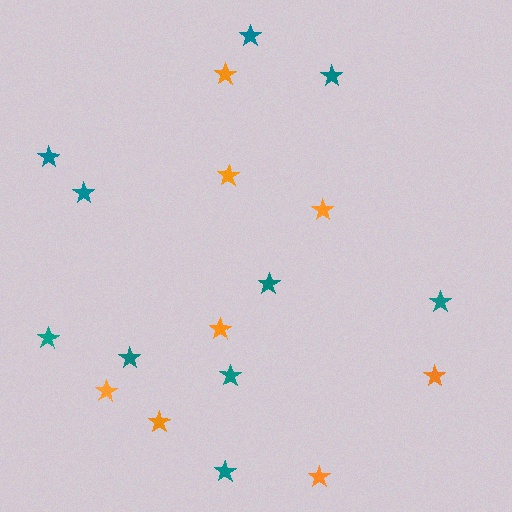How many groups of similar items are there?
There are 2 groups: one group of teal stars (10) and one group of orange stars (8).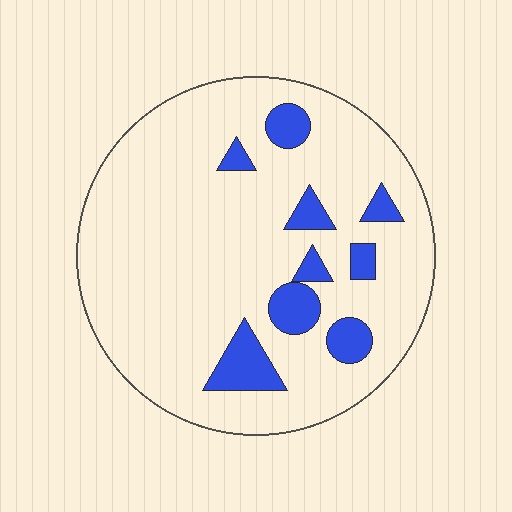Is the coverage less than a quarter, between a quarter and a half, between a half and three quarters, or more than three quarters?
Less than a quarter.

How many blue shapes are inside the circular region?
9.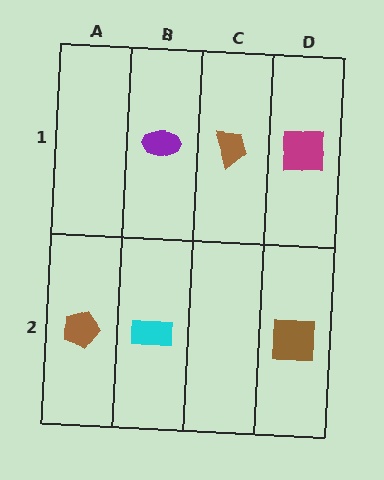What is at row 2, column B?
A cyan rectangle.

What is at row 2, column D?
A brown square.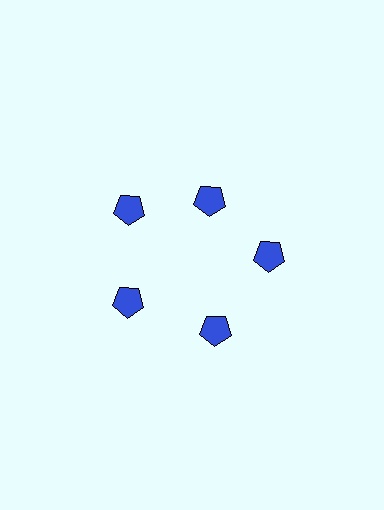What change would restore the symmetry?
The symmetry would be restored by moving it outward, back onto the ring so that all 5 pentagons sit at equal angles and equal distance from the center.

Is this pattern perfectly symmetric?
No. The 5 blue pentagons are arranged in a ring, but one element near the 1 o'clock position is pulled inward toward the center, breaking the 5-fold rotational symmetry.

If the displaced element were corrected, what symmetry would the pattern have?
It would have 5-fold rotational symmetry — the pattern would map onto itself every 72 degrees.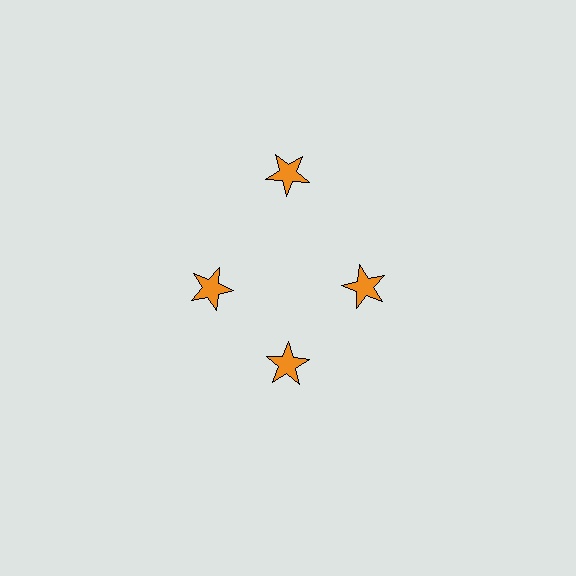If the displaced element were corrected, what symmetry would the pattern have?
It would have 4-fold rotational symmetry — the pattern would map onto itself every 90 degrees.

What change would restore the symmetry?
The symmetry would be restored by moving it inward, back onto the ring so that all 4 stars sit at equal angles and equal distance from the center.